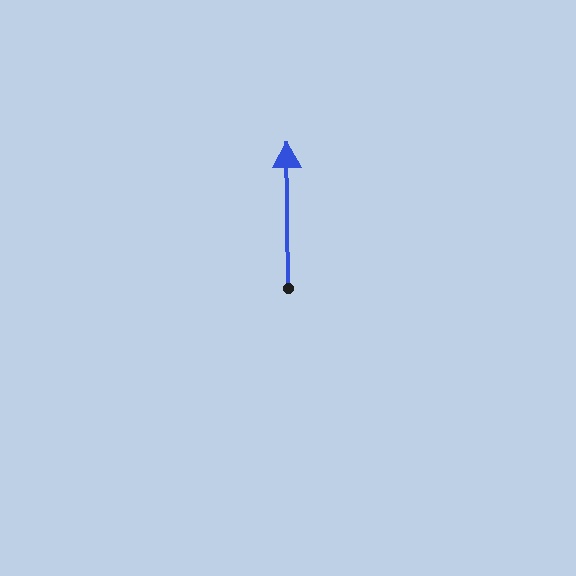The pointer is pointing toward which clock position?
Roughly 12 o'clock.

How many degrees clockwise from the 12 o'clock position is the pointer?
Approximately 359 degrees.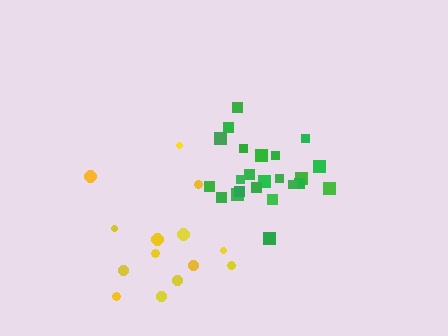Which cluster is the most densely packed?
Green.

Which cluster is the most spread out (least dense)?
Yellow.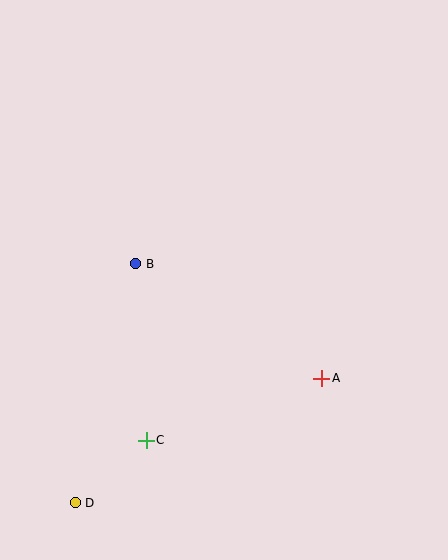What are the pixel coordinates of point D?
Point D is at (75, 503).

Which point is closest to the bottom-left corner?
Point D is closest to the bottom-left corner.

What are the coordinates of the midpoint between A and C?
The midpoint between A and C is at (234, 409).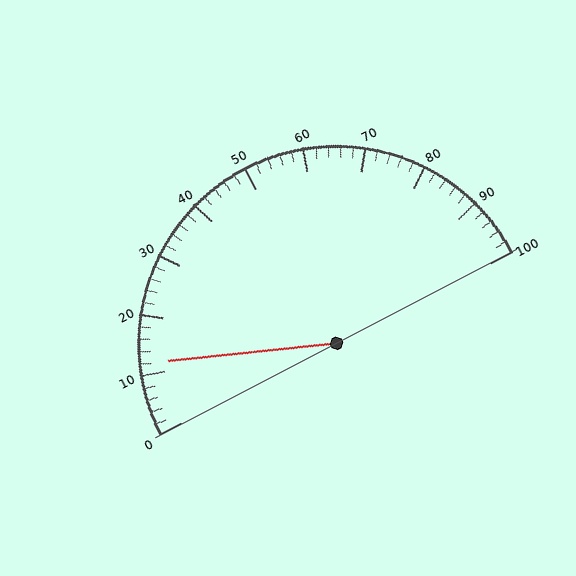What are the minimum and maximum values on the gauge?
The gauge ranges from 0 to 100.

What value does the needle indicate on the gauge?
The needle indicates approximately 12.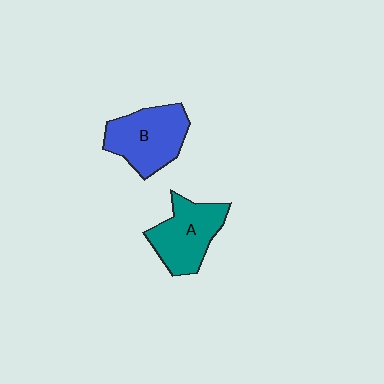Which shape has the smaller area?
Shape A (teal).